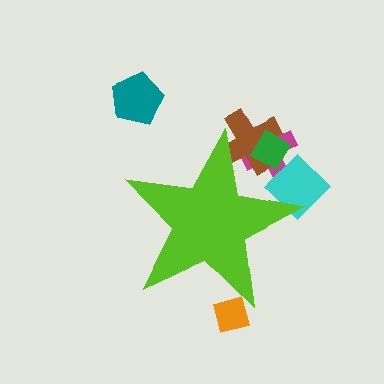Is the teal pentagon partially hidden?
No, the teal pentagon is fully visible.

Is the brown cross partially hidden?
Yes, the brown cross is partially hidden behind the lime star.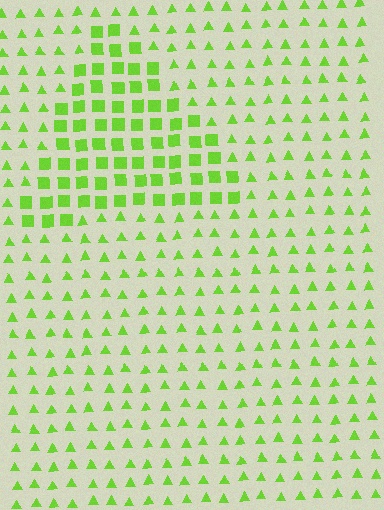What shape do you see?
I see a triangle.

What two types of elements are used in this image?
The image uses squares inside the triangle region and triangles outside it.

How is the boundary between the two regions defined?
The boundary is defined by a change in element shape: squares inside vs. triangles outside. All elements share the same color and spacing.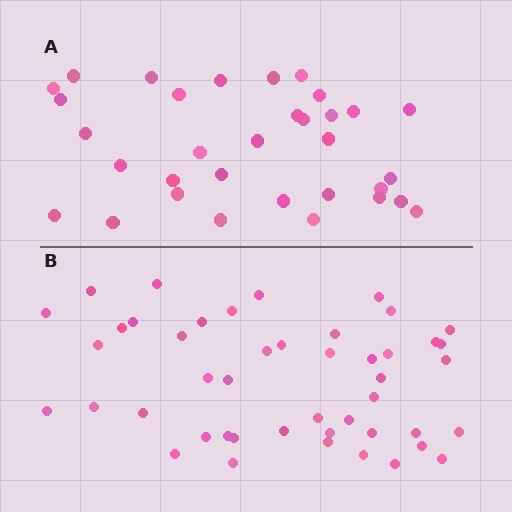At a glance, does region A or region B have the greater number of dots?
Region B (the bottom region) has more dots.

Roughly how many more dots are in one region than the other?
Region B has approximately 15 more dots than region A.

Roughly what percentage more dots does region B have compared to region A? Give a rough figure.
About 40% more.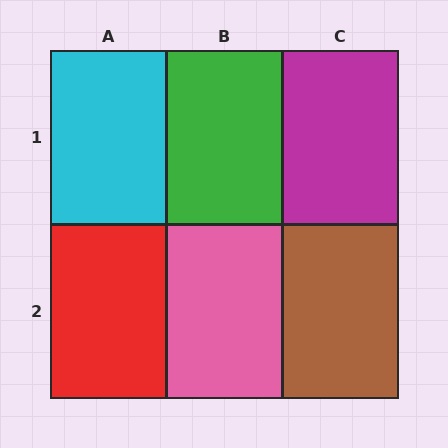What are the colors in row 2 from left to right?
Red, pink, brown.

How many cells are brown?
1 cell is brown.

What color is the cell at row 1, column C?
Magenta.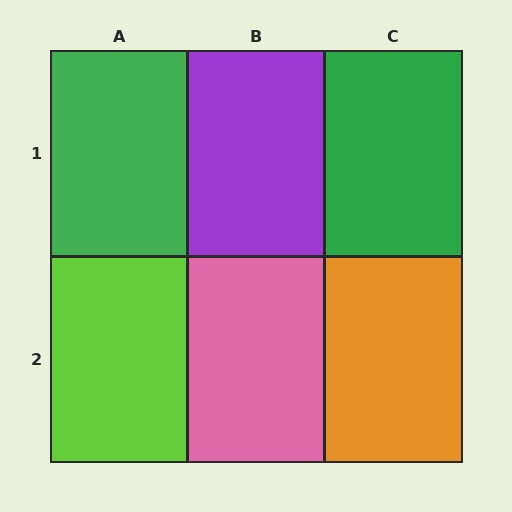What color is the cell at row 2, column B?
Pink.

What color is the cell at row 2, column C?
Orange.